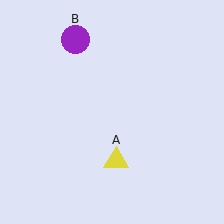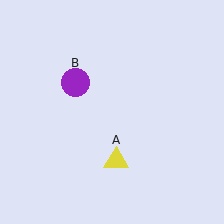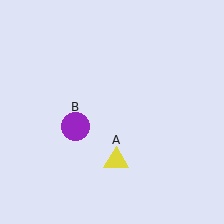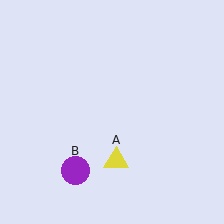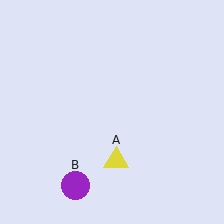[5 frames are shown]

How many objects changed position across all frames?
1 object changed position: purple circle (object B).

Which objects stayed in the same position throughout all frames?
Yellow triangle (object A) remained stationary.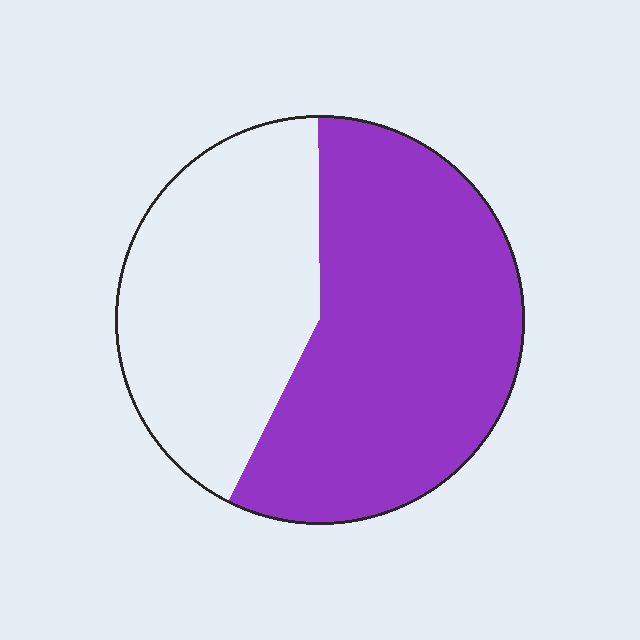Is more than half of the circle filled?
Yes.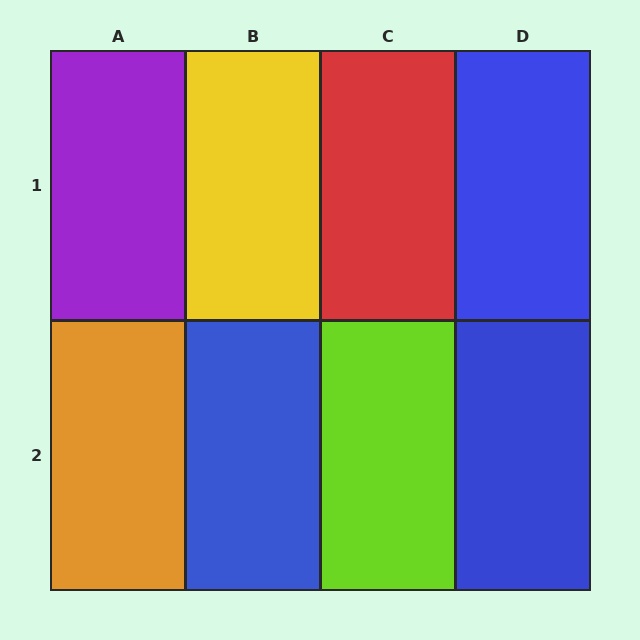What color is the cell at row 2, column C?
Lime.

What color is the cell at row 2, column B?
Blue.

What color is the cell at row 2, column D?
Blue.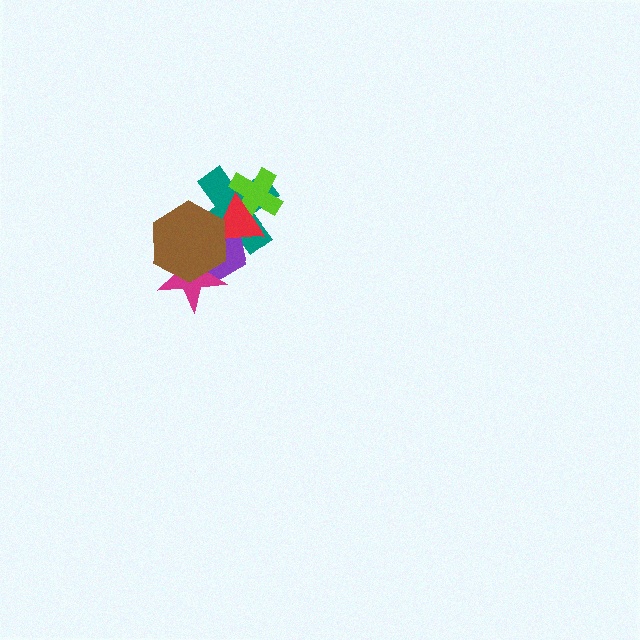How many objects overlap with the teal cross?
4 objects overlap with the teal cross.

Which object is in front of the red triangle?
The brown hexagon is in front of the red triangle.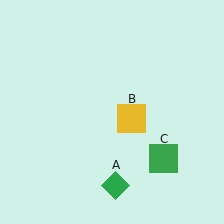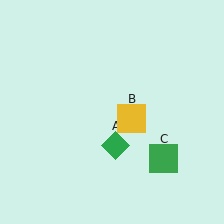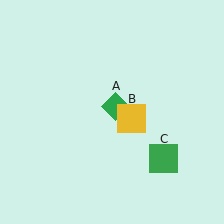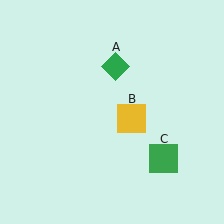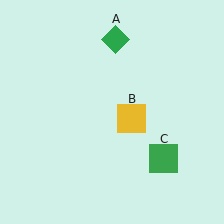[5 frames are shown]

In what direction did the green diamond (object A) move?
The green diamond (object A) moved up.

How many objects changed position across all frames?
1 object changed position: green diamond (object A).